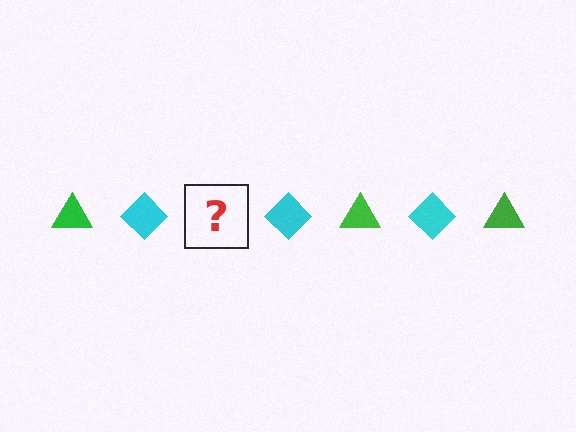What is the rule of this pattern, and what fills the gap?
The rule is that the pattern alternates between green triangle and cyan diamond. The gap should be filled with a green triangle.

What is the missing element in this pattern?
The missing element is a green triangle.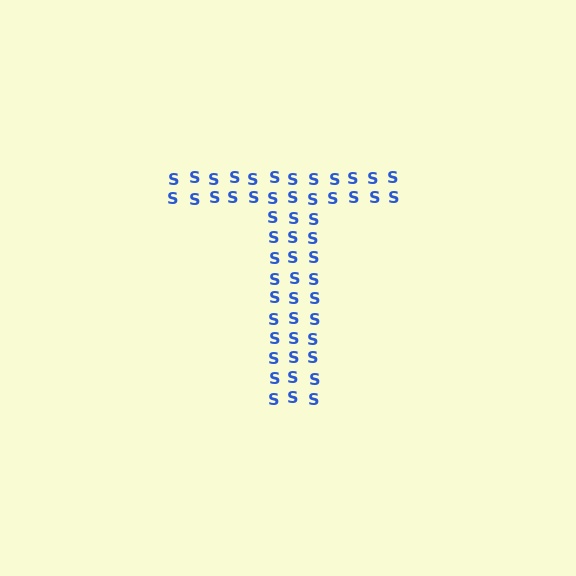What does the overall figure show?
The overall figure shows the letter T.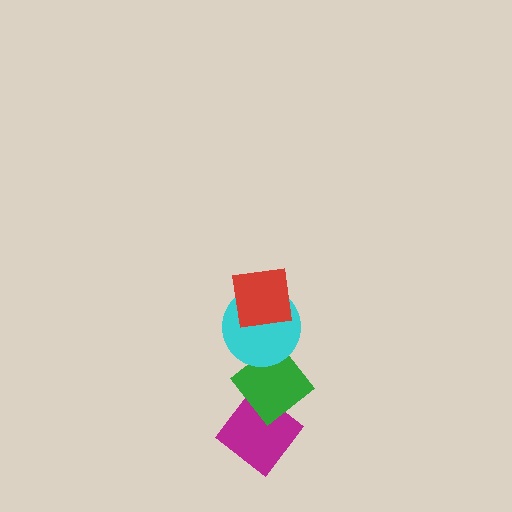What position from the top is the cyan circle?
The cyan circle is 2nd from the top.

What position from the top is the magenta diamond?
The magenta diamond is 4th from the top.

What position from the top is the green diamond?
The green diamond is 3rd from the top.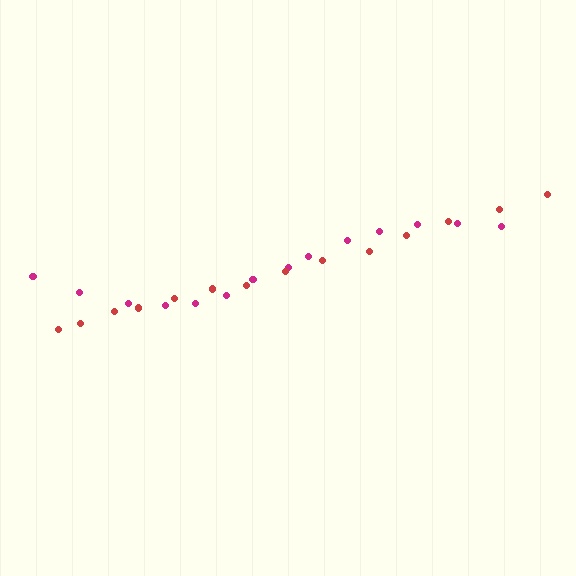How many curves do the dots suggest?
There are 2 distinct paths.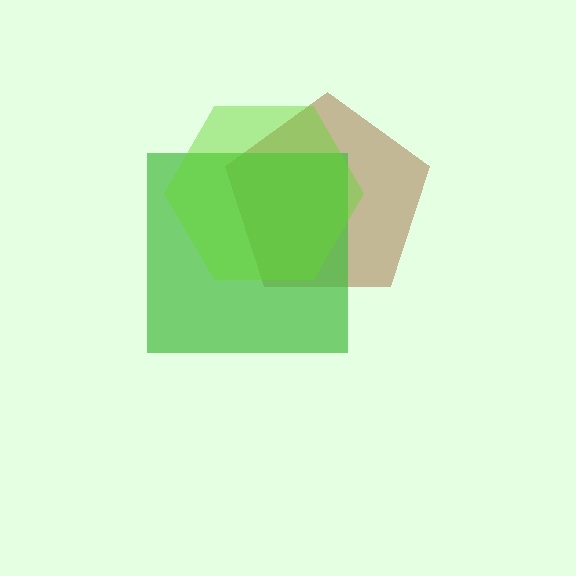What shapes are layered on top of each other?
The layered shapes are: a brown pentagon, a green square, a lime hexagon.